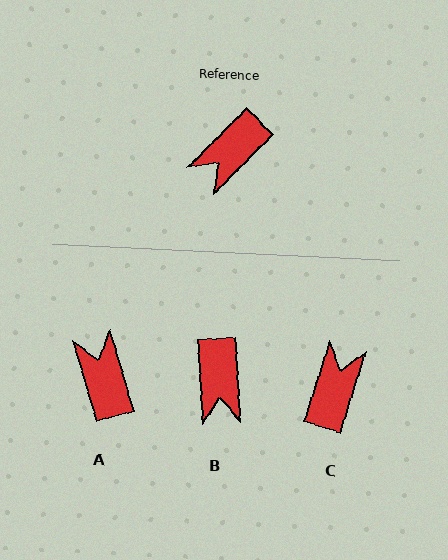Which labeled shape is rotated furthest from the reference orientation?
C, about 152 degrees away.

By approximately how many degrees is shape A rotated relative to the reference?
Approximately 118 degrees clockwise.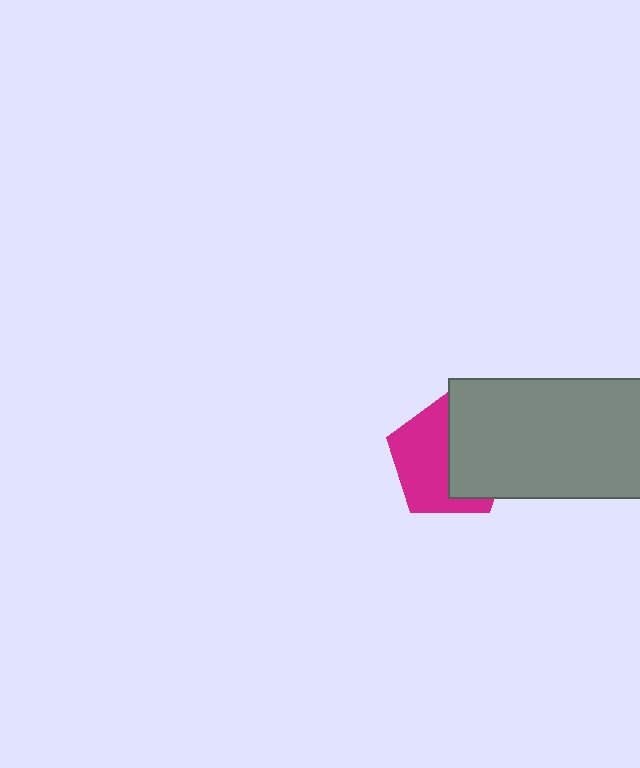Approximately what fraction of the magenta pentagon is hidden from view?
Roughly 48% of the magenta pentagon is hidden behind the gray rectangle.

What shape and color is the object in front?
The object in front is a gray rectangle.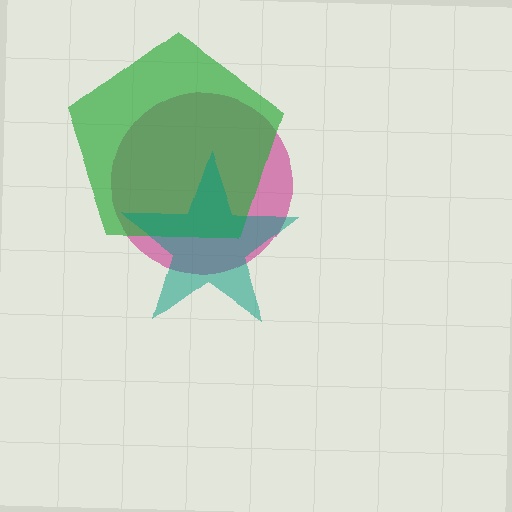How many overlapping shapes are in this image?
There are 3 overlapping shapes in the image.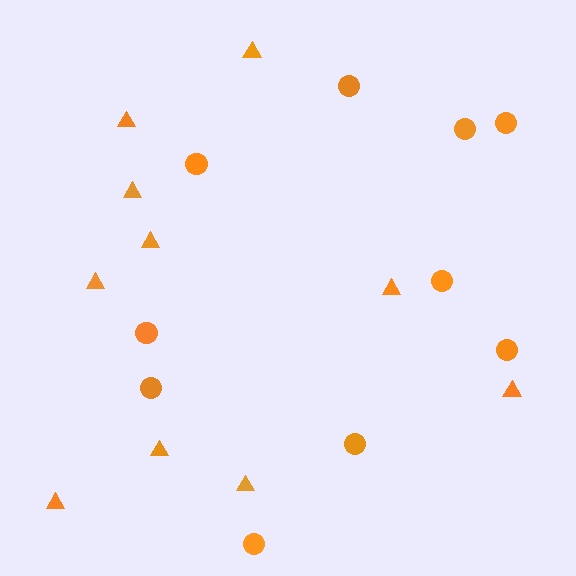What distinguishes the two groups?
There are 2 groups: one group of circles (10) and one group of triangles (10).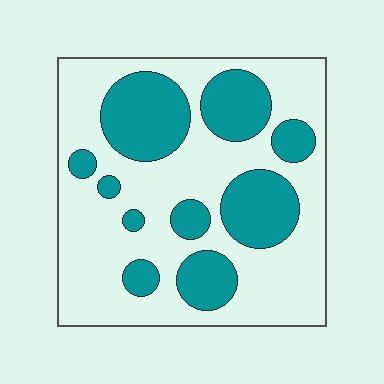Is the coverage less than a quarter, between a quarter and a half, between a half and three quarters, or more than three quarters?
Between a quarter and a half.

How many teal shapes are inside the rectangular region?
10.